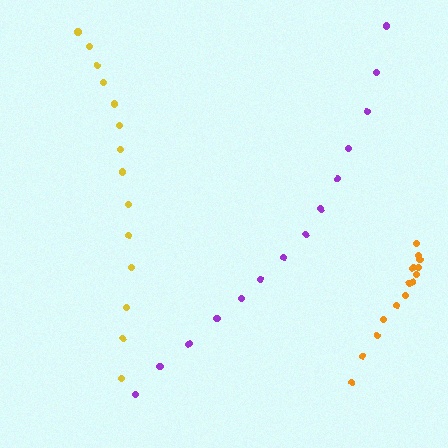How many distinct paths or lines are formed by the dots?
There are 3 distinct paths.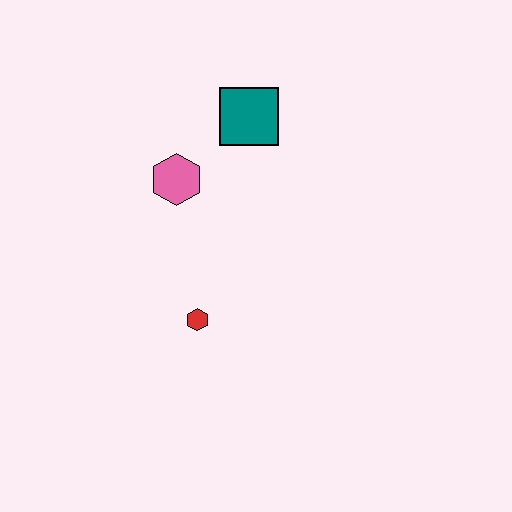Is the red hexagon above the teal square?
No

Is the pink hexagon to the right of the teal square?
No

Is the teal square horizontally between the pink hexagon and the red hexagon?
No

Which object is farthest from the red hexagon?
The teal square is farthest from the red hexagon.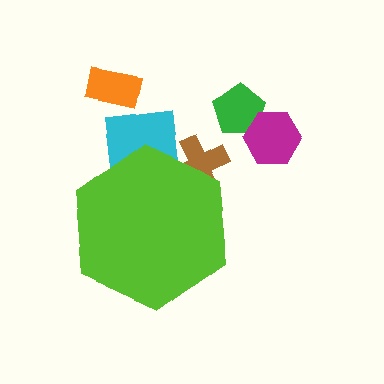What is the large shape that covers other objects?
A lime hexagon.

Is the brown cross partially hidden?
Yes, the brown cross is partially hidden behind the lime hexagon.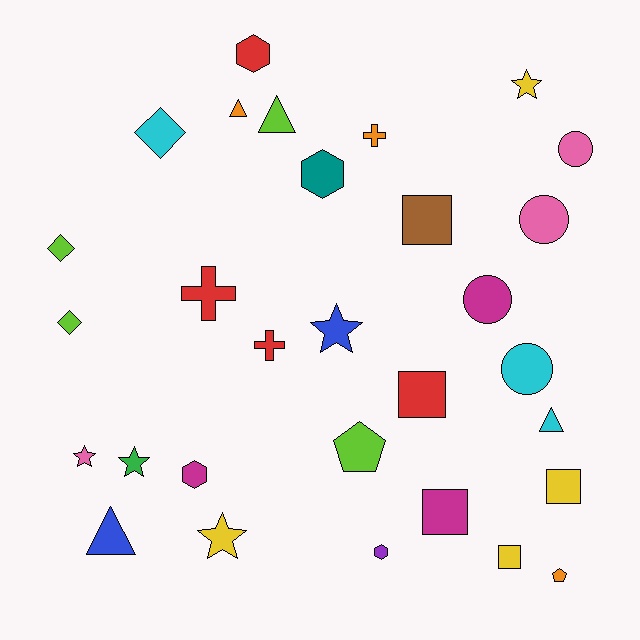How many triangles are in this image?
There are 4 triangles.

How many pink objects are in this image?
There are 3 pink objects.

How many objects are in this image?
There are 30 objects.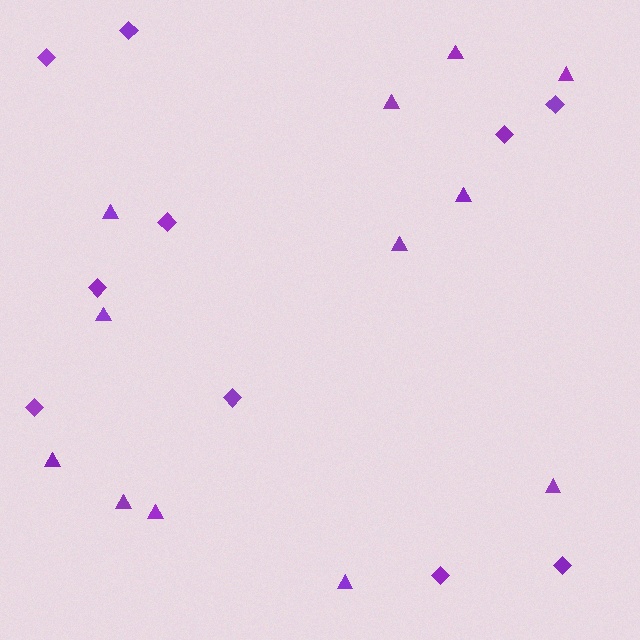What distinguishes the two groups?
There are 2 groups: one group of diamonds (10) and one group of triangles (12).